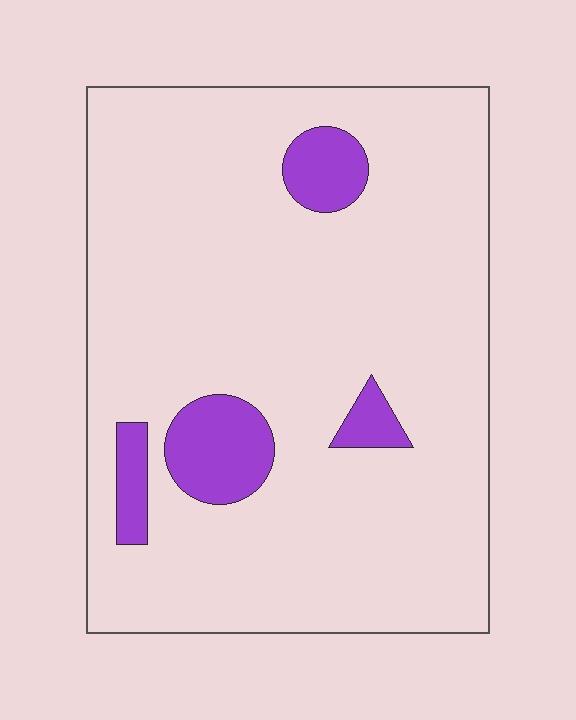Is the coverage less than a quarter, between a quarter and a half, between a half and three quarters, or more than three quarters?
Less than a quarter.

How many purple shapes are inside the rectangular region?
4.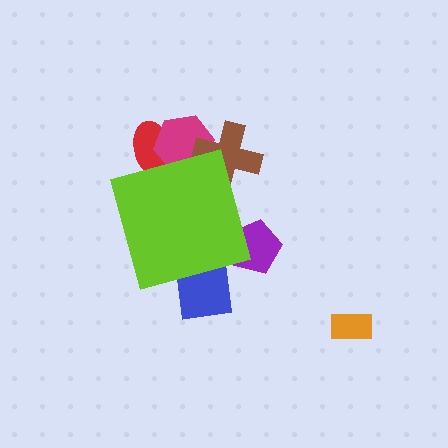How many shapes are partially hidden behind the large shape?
5 shapes are partially hidden.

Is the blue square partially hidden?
Yes, the blue square is partially hidden behind the lime diamond.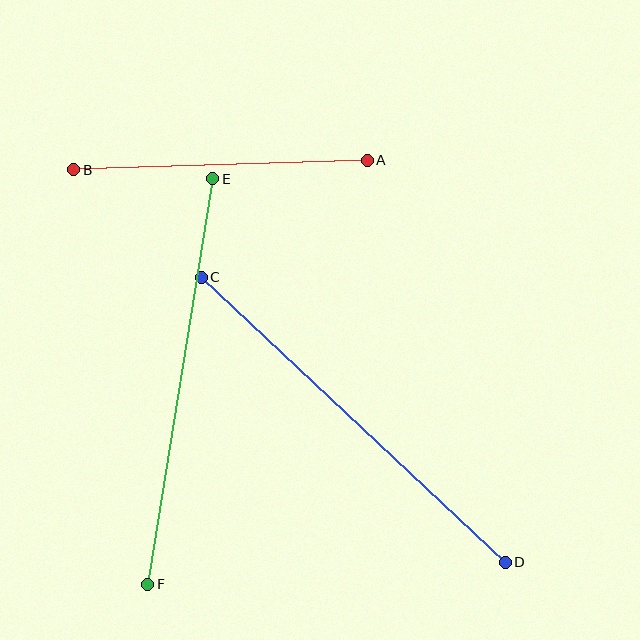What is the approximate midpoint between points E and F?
The midpoint is at approximately (180, 381) pixels.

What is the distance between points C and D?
The distance is approximately 417 pixels.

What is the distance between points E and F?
The distance is approximately 410 pixels.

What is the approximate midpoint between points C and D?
The midpoint is at approximately (353, 420) pixels.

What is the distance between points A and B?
The distance is approximately 294 pixels.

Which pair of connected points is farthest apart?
Points C and D are farthest apart.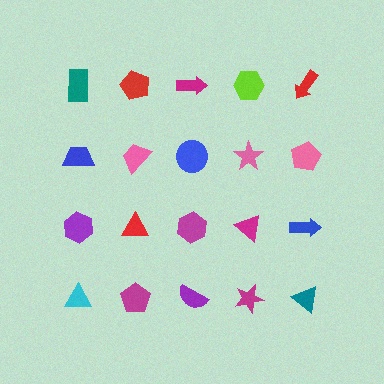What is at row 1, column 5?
A red arrow.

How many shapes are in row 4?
5 shapes.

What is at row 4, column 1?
A cyan triangle.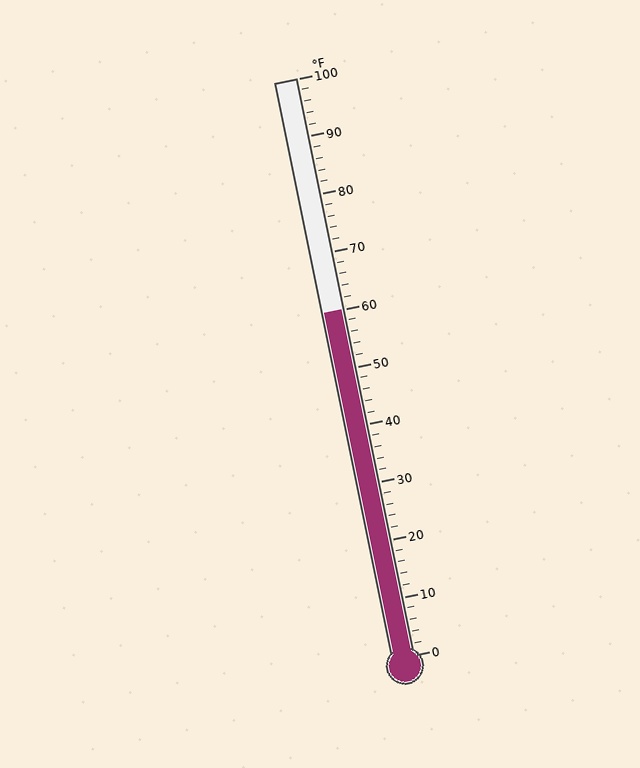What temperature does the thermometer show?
The thermometer shows approximately 60°F.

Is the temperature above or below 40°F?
The temperature is above 40°F.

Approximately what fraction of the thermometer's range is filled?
The thermometer is filled to approximately 60% of its range.